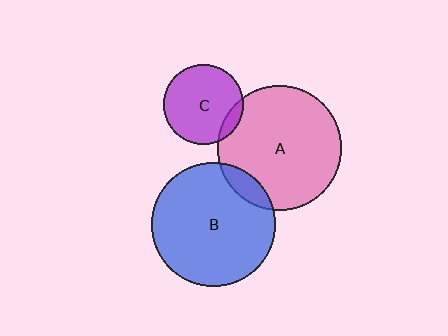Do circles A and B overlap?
Yes.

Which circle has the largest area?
Circle A (pink).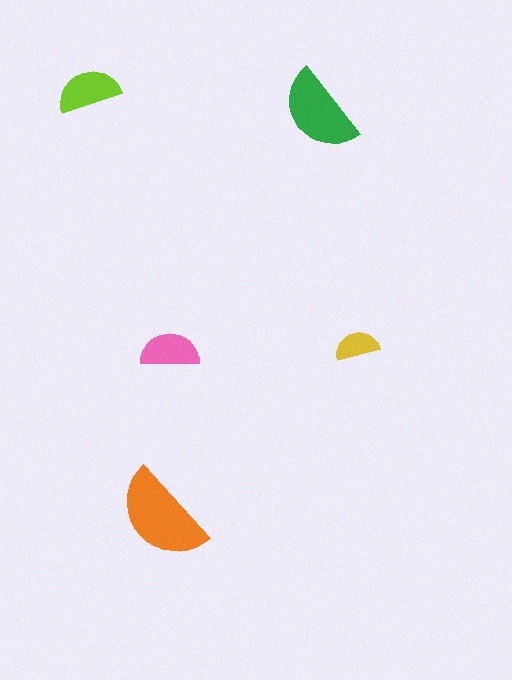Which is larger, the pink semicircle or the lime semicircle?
The lime one.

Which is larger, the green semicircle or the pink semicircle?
The green one.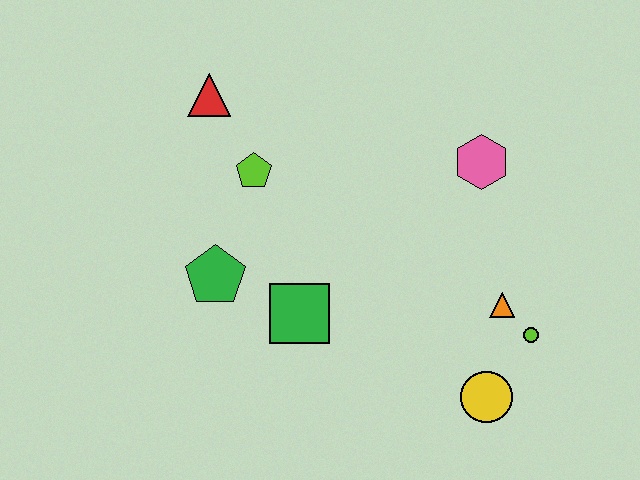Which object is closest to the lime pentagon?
The red triangle is closest to the lime pentagon.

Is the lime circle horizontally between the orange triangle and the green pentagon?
No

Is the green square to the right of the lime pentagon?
Yes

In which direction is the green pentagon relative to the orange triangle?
The green pentagon is to the left of the orange triangle.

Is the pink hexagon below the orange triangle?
No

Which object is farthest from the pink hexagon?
The green pentagon is farthest from the pink hexagon.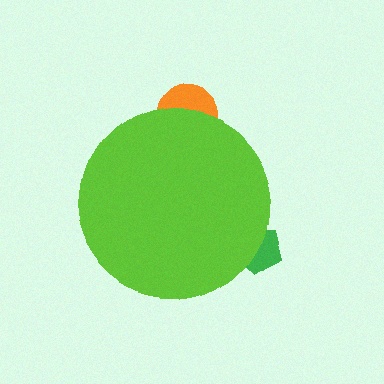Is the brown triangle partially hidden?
Yes, the brown triangle is partially hidden behind the lime circle.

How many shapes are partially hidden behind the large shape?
3 shapes are partially hidden.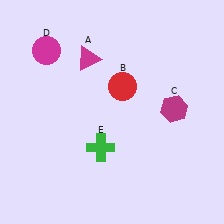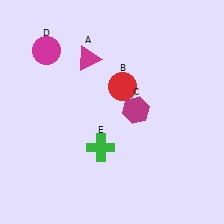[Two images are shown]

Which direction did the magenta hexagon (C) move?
The magenta hexagon (C) moved left.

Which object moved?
The magenta hexagon (C) moved left.